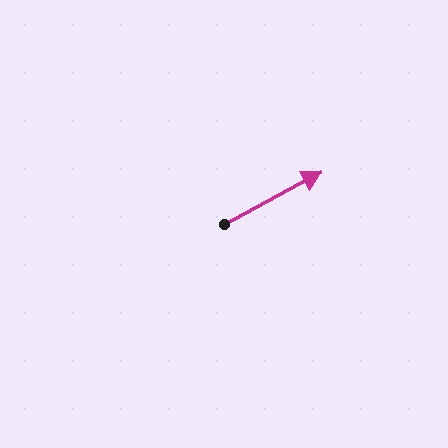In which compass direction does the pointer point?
Northeast.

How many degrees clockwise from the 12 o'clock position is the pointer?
Approximately 62 degrees.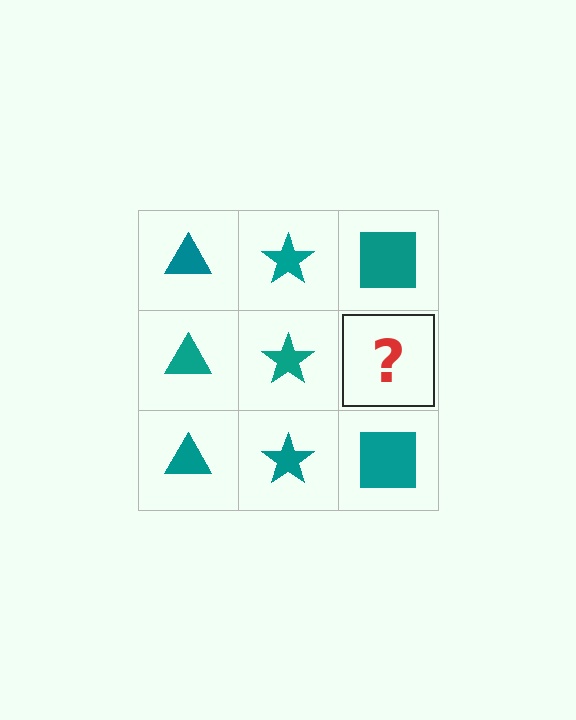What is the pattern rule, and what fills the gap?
The rule is that each column has a consistent shape. The gap should be filled with a teal square.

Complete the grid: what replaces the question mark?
The question mark should be replaced with a teal square.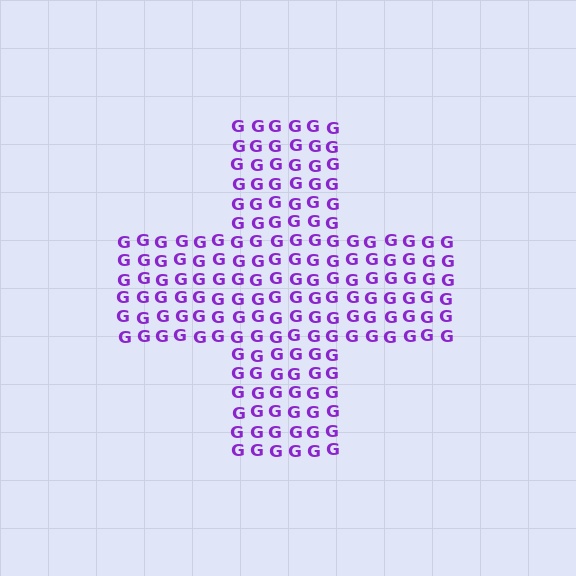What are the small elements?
The small elements are letter G's.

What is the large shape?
The large shape is a cross.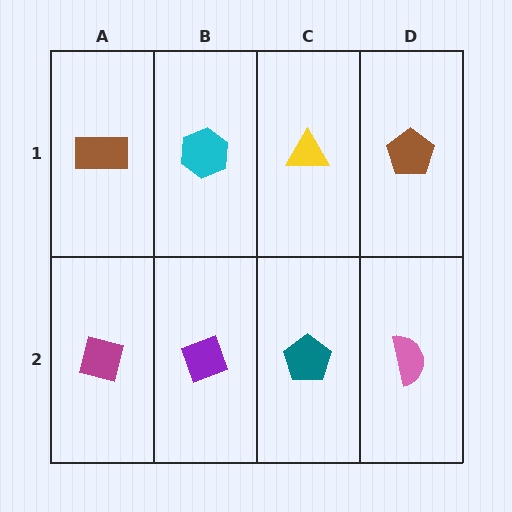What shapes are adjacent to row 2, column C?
A yellow triangle (row 1, column C), a purple diamond (row 2, column B), a pink semicircle (row 2, column D).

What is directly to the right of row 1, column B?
A yellow triangle.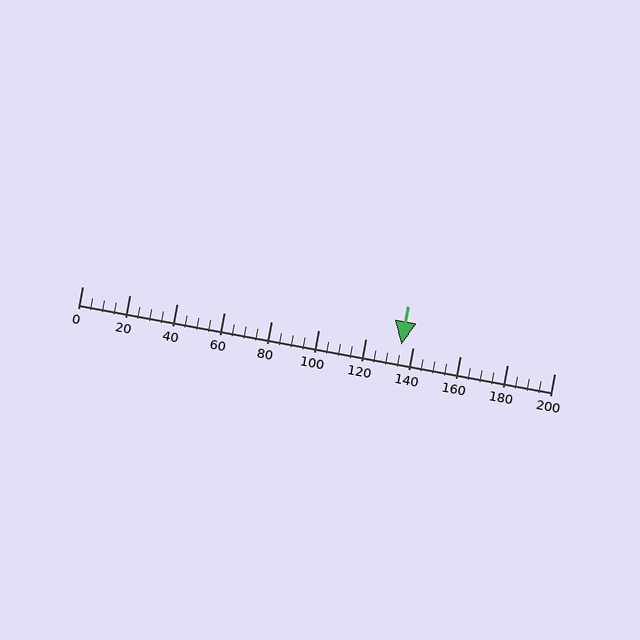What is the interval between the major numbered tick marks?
The major tick marks are spaced 20 units apart.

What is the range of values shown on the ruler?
The ruler shows values from 0 to 200.